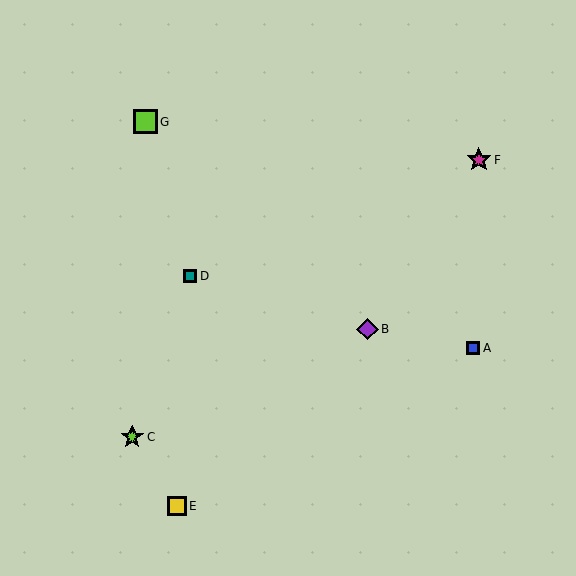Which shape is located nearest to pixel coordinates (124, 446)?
The lime star (labeled C) at (132, 437) is nearest to that location.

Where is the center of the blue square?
The center of the blue square is at (473, 348).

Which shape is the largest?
The magenta star (labeled F) is the largest.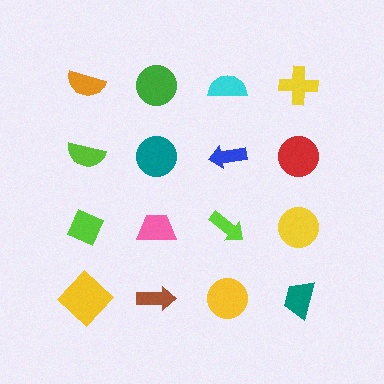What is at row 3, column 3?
A lime arrow.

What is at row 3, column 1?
A lime diamond.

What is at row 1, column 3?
A cyan semicircle.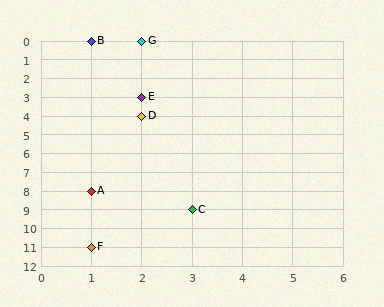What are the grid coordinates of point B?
Point B is at grid coordinates (1, 0).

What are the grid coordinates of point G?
Point G is at grid coordinates (2, 0).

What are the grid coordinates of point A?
Point A is at grid coordinates (1, 8).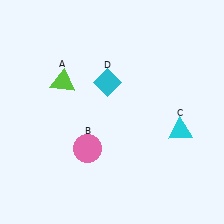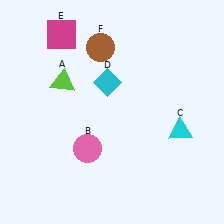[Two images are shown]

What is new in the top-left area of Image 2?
A magenta square (E) was added in the top-left area of Image 2.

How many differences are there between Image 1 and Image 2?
There are 2 differences between the two images.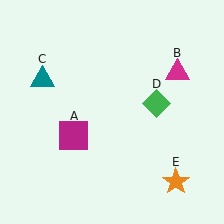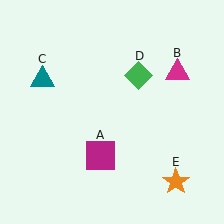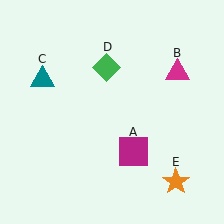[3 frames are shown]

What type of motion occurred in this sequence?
The magenta square (object A), green diamond (object D) rotated counterclockwise around the center of the scene.